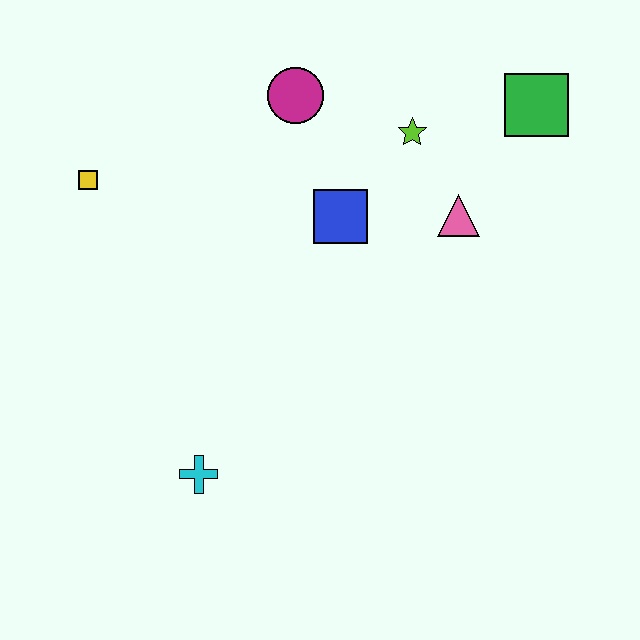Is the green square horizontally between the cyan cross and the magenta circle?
No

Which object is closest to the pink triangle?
The lime star is closest to the pink triangle.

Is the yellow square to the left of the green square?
Yes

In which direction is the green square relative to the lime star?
The green square is to the right of the lime star.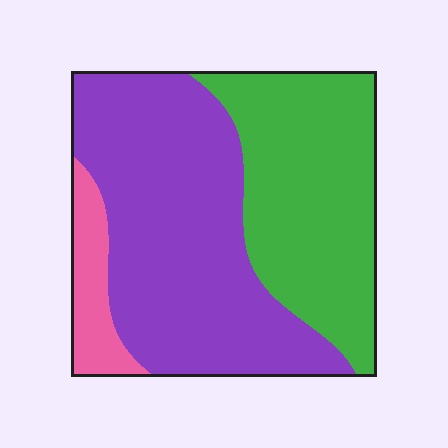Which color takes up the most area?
Purple, at roughly 55%.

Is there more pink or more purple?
Purple.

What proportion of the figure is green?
Green covers about 40% of the figure.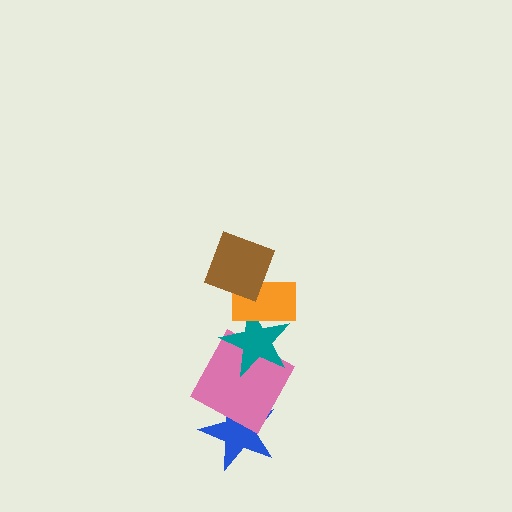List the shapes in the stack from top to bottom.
From top to bottom: the brown square, the orange rectangle, the teal star, the pink square, the blue star.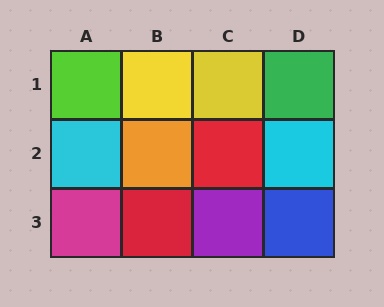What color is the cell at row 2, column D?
Cyan.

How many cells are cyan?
2 cells are cyan.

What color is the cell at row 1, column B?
Yellow.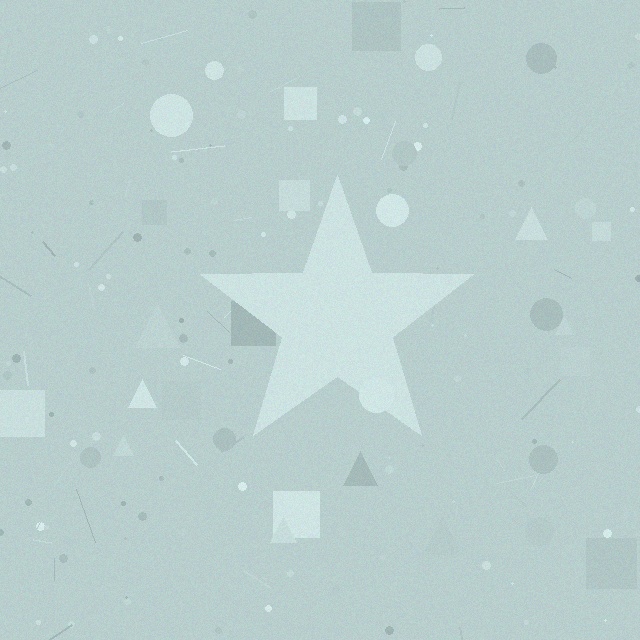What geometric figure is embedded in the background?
A star is embedded in the background.